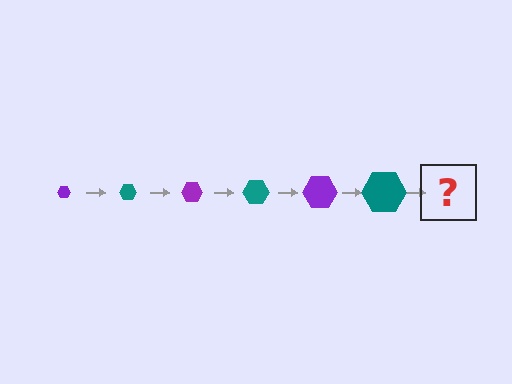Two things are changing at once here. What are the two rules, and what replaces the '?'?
The two rules are that the hexagon grows larger each step and the color cycles through purple and teal. The '?' should be a purple hexagon, larger than the previous one.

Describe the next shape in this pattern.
It should be a purple hexagon, larger than the previous one.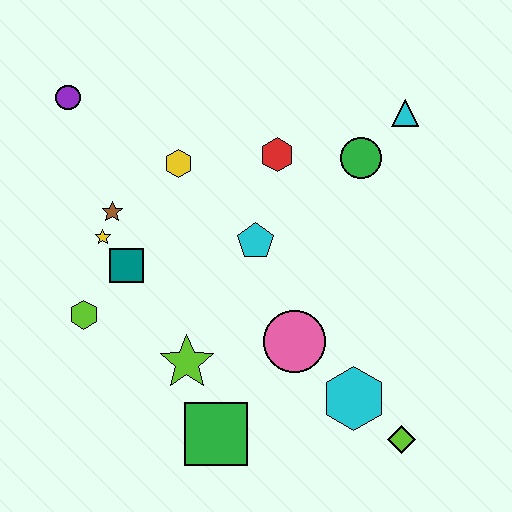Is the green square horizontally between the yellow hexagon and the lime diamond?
Yes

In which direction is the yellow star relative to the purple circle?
The yellow star is below the purple circle.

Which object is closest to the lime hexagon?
The teal square is closest to the lime hexagon.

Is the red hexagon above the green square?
Yes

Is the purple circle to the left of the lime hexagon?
Yes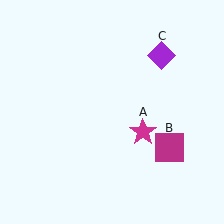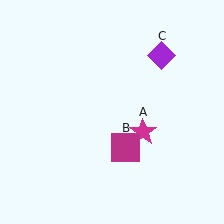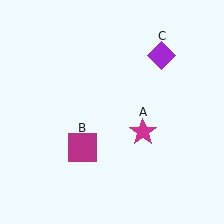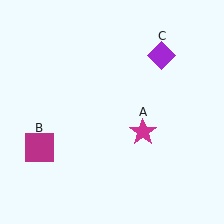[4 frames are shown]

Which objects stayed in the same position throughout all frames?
Magenta star (object A) and purple diamond (object C) remained stationary.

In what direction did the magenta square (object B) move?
The magenta square (object B) moved left.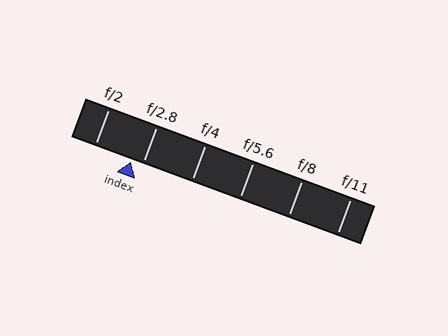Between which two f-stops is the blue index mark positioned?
The index mark is between f/2 and f/2.8.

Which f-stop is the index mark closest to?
The index mark is closest to f/2.8.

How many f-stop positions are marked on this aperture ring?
There are 6 f-stop positions marked.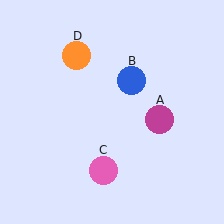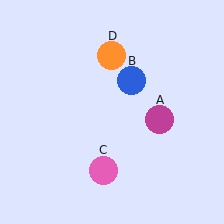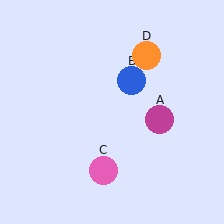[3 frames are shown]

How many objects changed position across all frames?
1 object changed position: orange circle (object D).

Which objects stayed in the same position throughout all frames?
Magenta circle (object A) and blue circle (object B) and pink circle (object C) remained stationary.